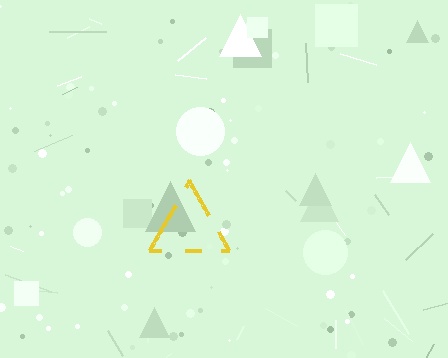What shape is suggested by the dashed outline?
The dashed outline suggests a triangle.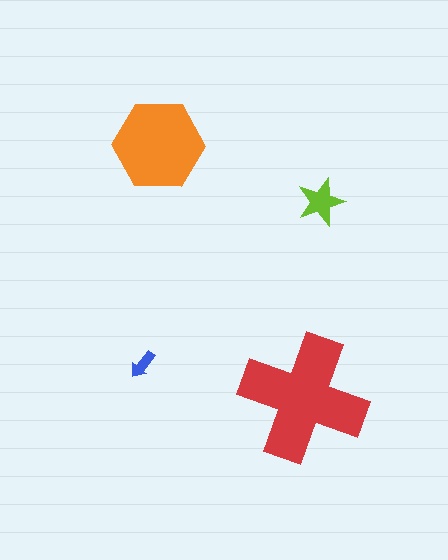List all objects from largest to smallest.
The red cross, the orange hexagon, the lime star, the blue arrow.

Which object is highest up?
The orange hexagon is topmost.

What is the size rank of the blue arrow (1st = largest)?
4th.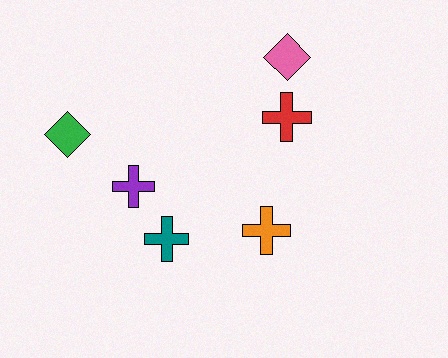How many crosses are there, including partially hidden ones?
There are 4 crosses.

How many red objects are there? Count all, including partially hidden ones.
There is 1 red object.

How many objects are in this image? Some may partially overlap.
There are 6 objects.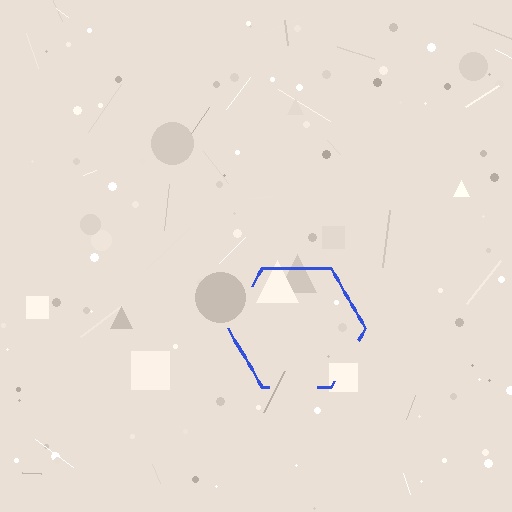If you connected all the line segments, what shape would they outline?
They would outline a hexagon.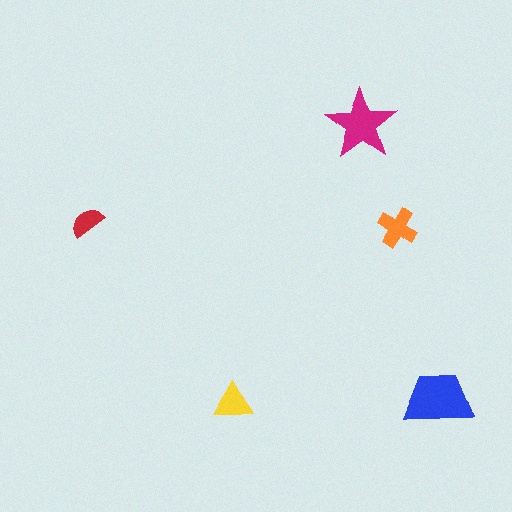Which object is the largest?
The blue trapezoid.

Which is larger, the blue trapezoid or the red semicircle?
The blue trapezoid.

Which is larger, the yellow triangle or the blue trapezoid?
The blue trapezoid.